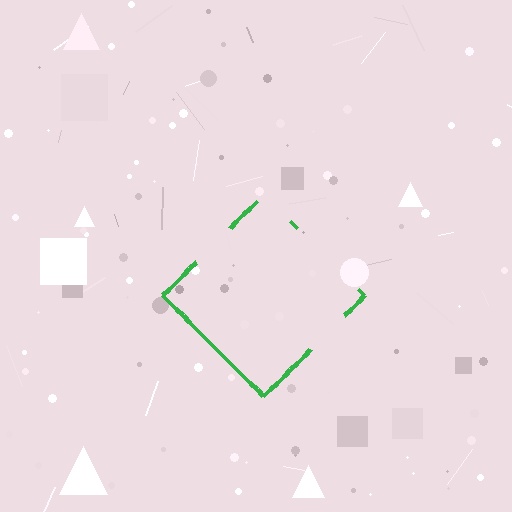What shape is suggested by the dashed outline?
The dashed outline suggests a diamond.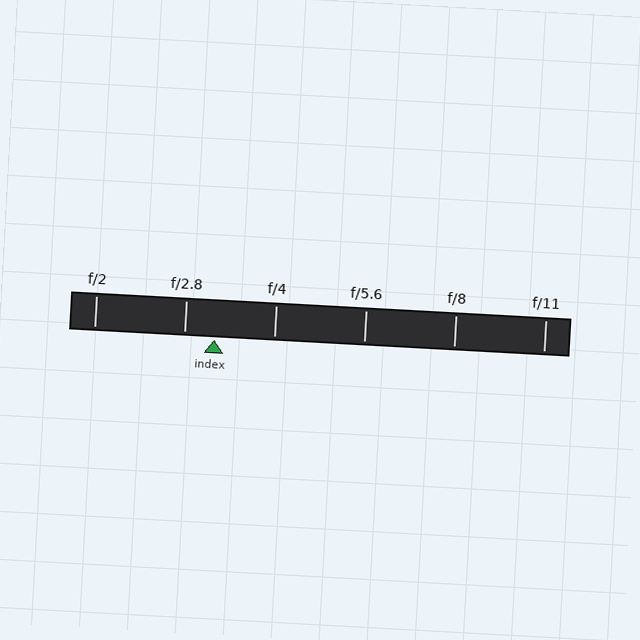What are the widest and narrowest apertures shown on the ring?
The widest aperture shown is f/2 and the narrowest is f/11.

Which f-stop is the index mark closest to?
The index mark is closest to f/2.8.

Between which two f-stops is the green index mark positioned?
The index mark is between f/2.8 and f/4.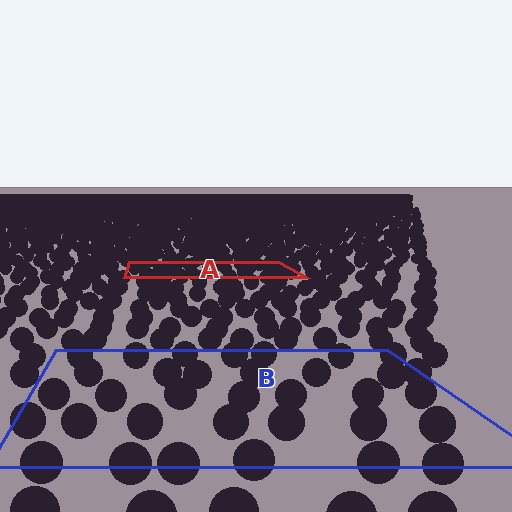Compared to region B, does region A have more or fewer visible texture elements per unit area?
Region A has more texture elements per unit area — they are packed more densely because it is farther away.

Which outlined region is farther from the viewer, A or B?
Region A is farther from the viewer — the texture elements inside it appear smaller and more densely packed.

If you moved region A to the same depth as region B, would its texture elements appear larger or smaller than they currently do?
They would appear larger. At a closer depth, the same texture elements are projected at a bigger on-screen size.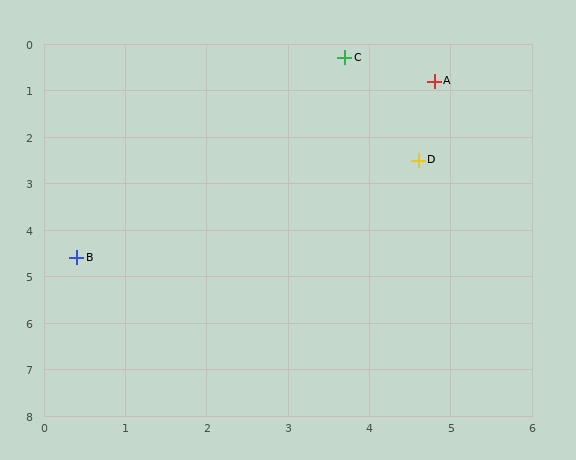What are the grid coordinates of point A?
Point A is at approximately (4.8, 0.8).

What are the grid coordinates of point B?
Point B is at approximately (0.4, 4.6).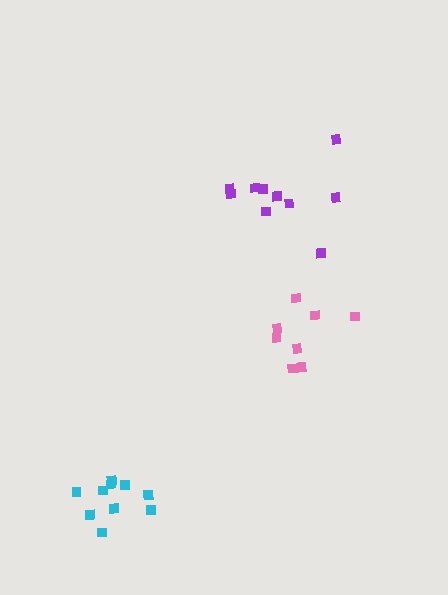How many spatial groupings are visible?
There are 3 spatial groupings.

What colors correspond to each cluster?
The clusters are colored: purple, cyan, pink.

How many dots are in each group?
Group 1: 10 dots, Group 2: 10 dots, Group 3: 8 dots (28 total).